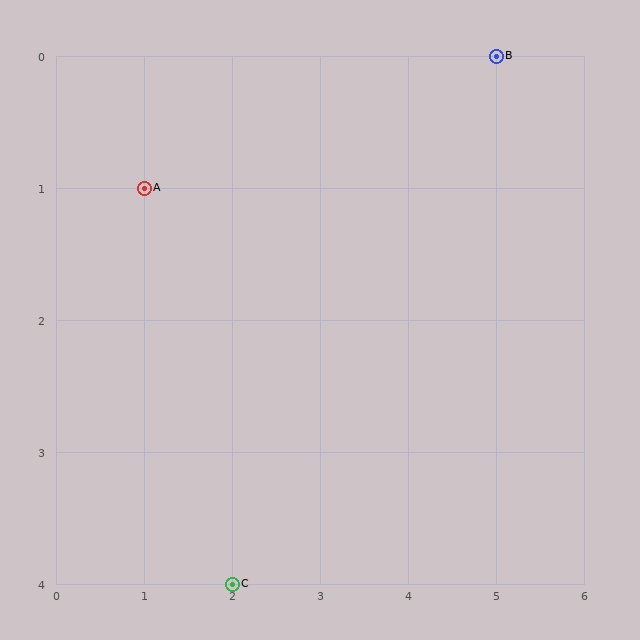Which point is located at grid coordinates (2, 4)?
Point C is at (2, 4).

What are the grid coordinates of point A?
Point A is at grid coordinates (1, 1).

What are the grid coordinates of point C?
Point C is at grid coordinates (2, 4).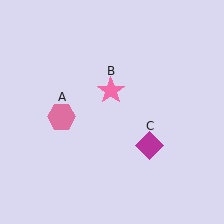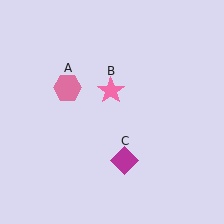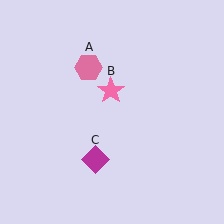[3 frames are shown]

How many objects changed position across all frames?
2 objects changed position: pink hexagon (object A), magenta diamond (object C).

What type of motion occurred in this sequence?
The pink hexagon (object A), magenta diamond (object C) rotated clockwise around the center of the scene.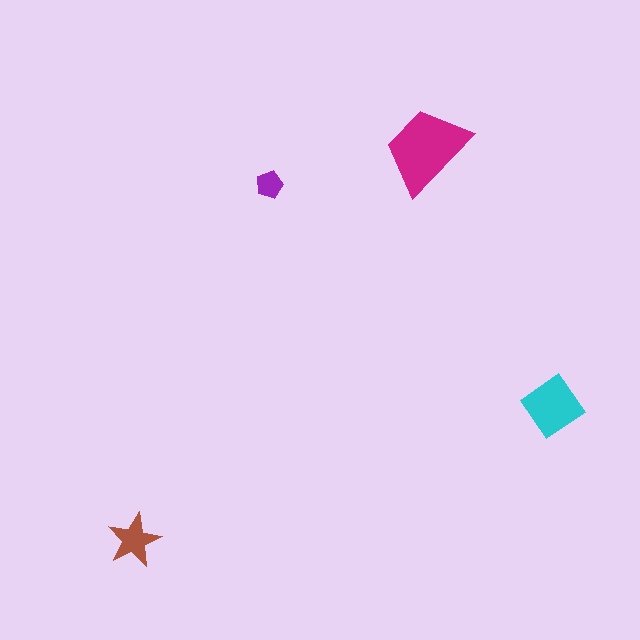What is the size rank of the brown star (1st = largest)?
3rd.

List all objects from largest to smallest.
The magenta trapezoid, the cyan diamond, the brown star, the purple pentagon.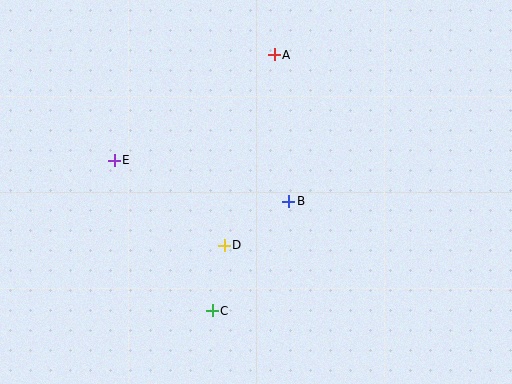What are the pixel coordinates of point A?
Point A is at (274, 55).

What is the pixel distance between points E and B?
The distance between E and B is 179 pixels.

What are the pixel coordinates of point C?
Point C is at (212, 311).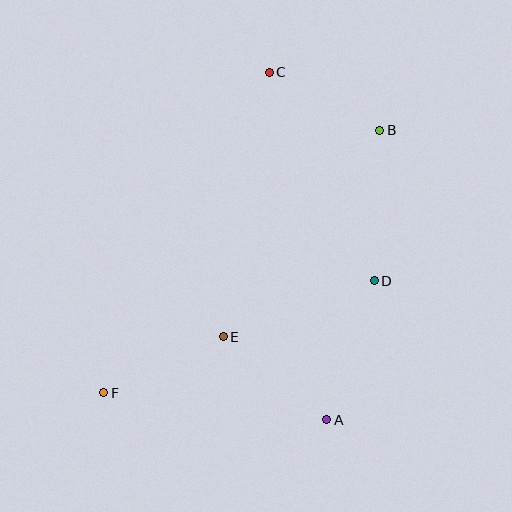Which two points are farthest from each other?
Points B and F are farthest from each other.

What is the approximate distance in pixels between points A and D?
The distance between A and D is approximately 147 pixels.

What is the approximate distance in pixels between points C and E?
The distance between C and E is approximately 268 pixels.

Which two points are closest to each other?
Points B and C are closest to each other.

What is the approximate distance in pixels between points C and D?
The distance between C and D is approximately 234 pixels.